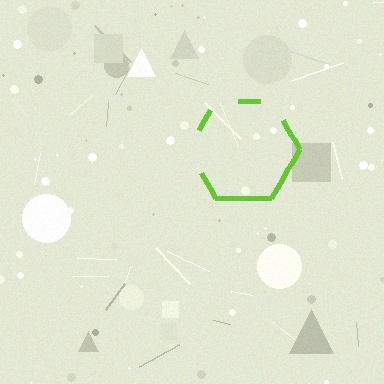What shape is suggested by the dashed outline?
The dashed outline suggests a hexagon.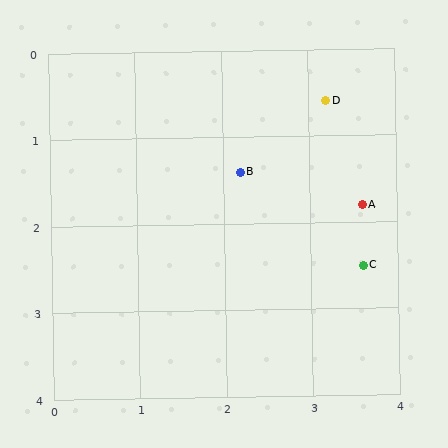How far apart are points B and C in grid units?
Points B and C are about 1.8 grid units apart.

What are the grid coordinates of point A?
Point A is at approximately (3.6, 1.8).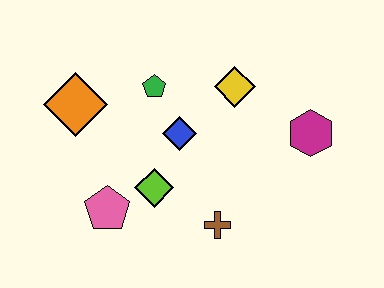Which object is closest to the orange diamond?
The green pentagon is closest to the orange diamond.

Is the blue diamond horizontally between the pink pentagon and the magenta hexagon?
Yes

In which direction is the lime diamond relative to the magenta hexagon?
The lime diamond is to the left of the magenta hexagon.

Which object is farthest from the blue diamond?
The magenta hexagon is farthest from the blue diamond.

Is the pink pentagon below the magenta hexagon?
Yes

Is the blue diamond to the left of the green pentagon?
No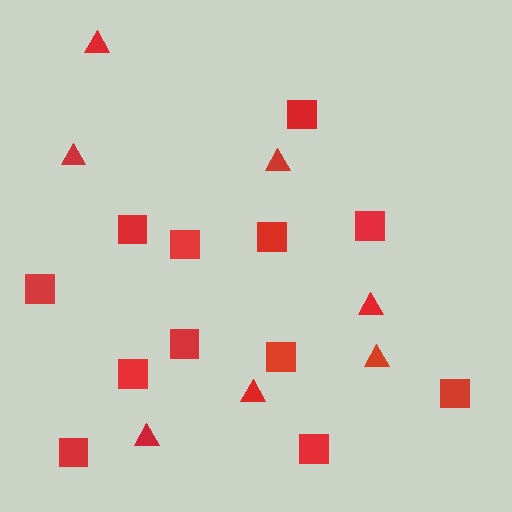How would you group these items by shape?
There are 2 groups: one group of triangles (7) and one group of squares (12).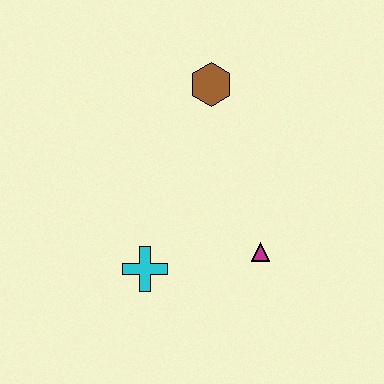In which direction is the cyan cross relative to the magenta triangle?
The cyan cross is to the left of the magenta triangle.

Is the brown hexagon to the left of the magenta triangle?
Yes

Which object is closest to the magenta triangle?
The cyan cross is closest to the magenta triangle.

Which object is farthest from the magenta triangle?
The brown hexagon is farthest from the magenta triangle.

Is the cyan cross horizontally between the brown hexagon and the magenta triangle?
No